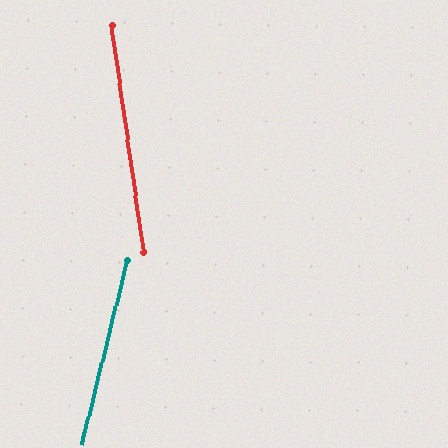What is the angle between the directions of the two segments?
Approximately 22 degrees.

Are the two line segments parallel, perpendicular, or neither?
Neither parallel nor perpendicular — they differ by about 22°.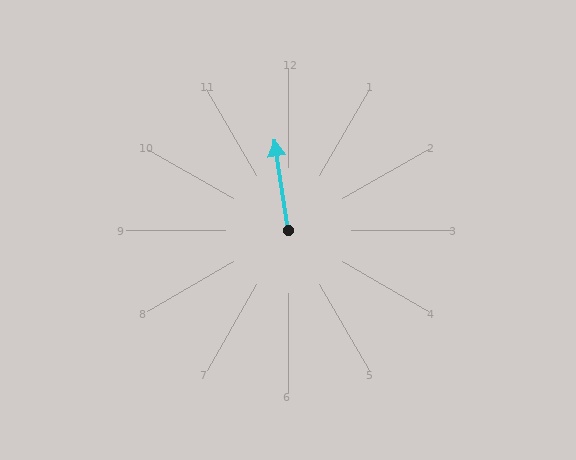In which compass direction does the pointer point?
North.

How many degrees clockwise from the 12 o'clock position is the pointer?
Approximately 351 degrees.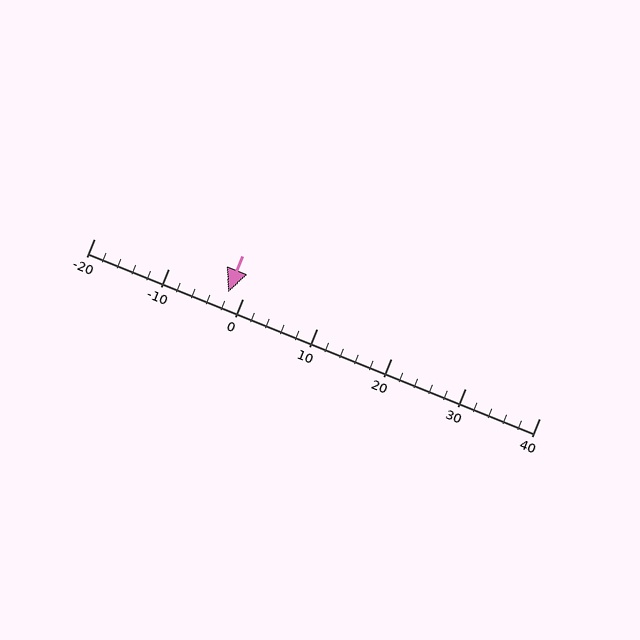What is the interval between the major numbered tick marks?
The major tick marks are spaced 10 units apart.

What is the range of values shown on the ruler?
The ruler shows values from -20 to 40.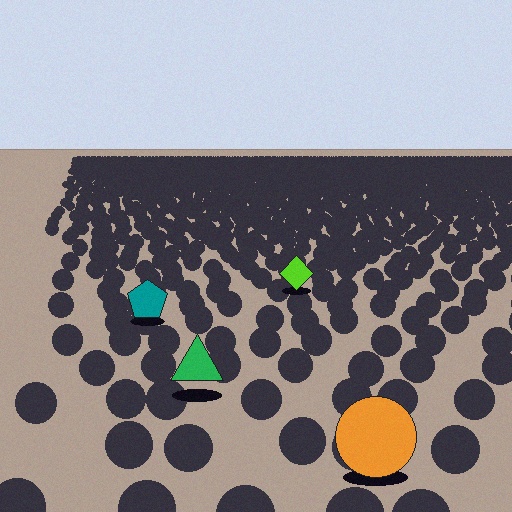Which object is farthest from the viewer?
The lime diamond is farthest from the viewer. It appears smaller and the ground texture around it is denser.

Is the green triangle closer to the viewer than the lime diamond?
Yes. The green triangle is closer — you can tell from the texture gradient: the ground texture is coarser near it.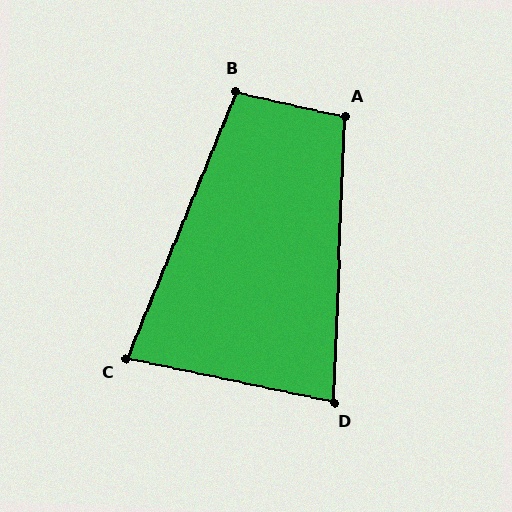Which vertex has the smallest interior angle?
C, at approximately 80 degrees.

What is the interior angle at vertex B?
Approximately 100 degrees (obtuse).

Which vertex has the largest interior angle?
A, at approximately 100 degrees.